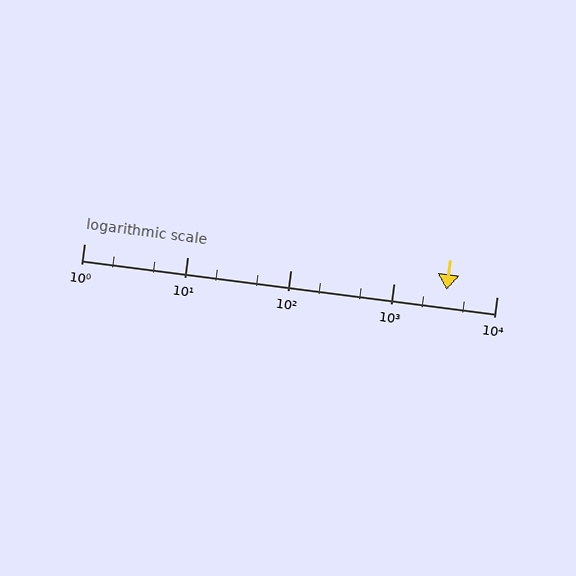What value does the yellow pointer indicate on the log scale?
The pointer indicates approximately 3300.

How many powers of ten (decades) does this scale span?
The scale spans 4 decades, from 1 to 10000.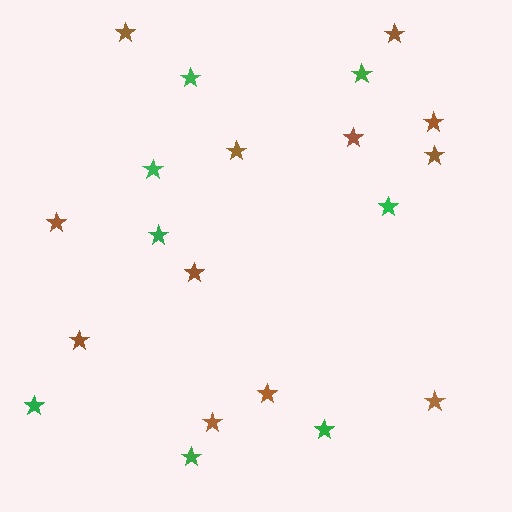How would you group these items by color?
There are 2 groups: one group of green stars (8) and one group of brown stars (12).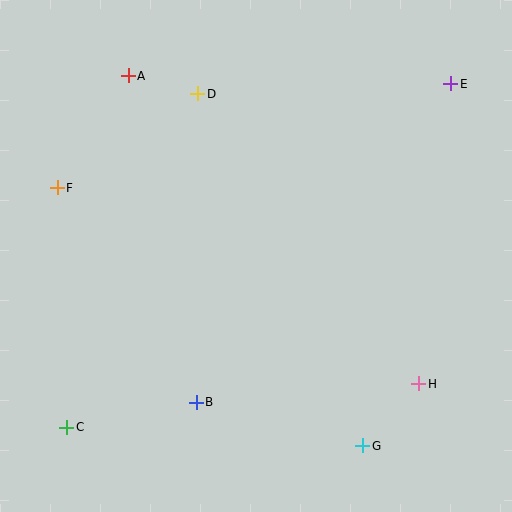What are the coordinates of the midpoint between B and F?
The midpoint between B and F is at (127, 295).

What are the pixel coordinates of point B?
Point B is at (196, 402).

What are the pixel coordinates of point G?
Point G is at (363, 446).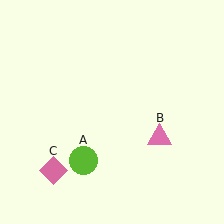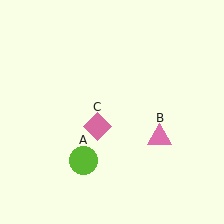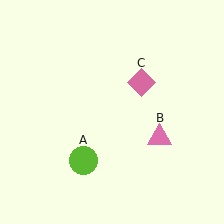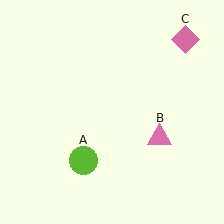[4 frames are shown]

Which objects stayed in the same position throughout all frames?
Lime circle (object A) and pink triangle (object B) remained stationary.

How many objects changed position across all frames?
1 object changed position: pink diamond (object C).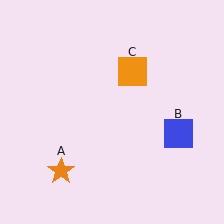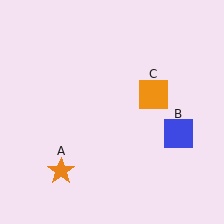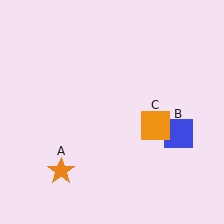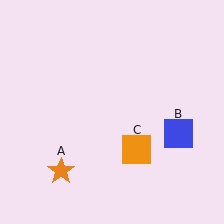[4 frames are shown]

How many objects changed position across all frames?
1 object changed position: orange square (object C).